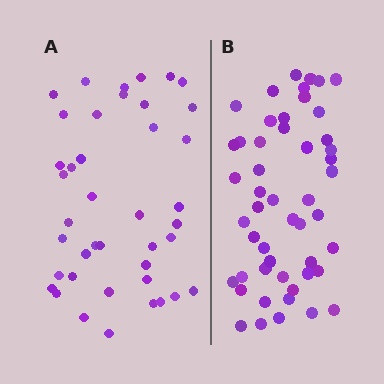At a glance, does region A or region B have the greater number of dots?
Region B (the right region) has more dots.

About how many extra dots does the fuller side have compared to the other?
Region B has roughly 8 or so more dots than region A.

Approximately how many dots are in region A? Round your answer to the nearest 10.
About 40 dots. (The exact count is 41, which rounds to 40.)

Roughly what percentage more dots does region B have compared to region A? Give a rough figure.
About 20% more.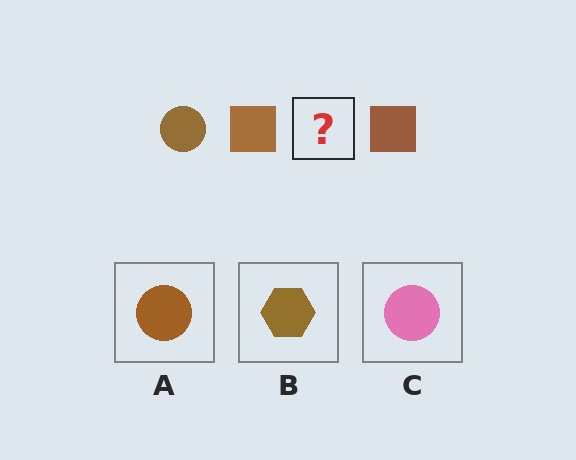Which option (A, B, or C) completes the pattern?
A.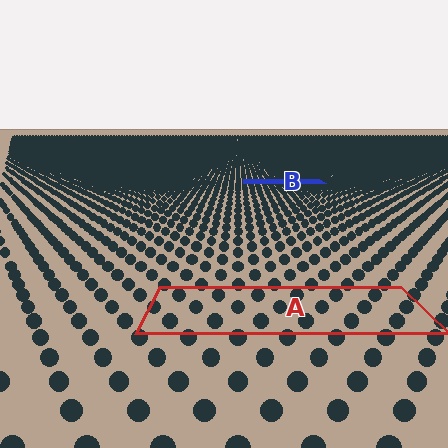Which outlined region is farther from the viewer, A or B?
Region B is farther from the viewer — the texture elements inside it appear smaller and more densely packed.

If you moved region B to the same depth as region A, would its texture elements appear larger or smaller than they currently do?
They would appear larger. At a closer depth, the same texture elements are projected at a bigger on-screen size.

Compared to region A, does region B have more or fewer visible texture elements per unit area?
Region B has more texture elements per unit area — they are packed more densely because it is farther away.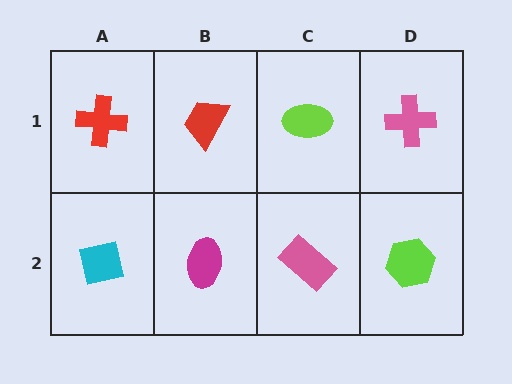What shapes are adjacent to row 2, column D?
A pink cross (row 1, column D), a pink rectangle (row 2, column C).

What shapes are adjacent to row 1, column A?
A cyan square (row 2, column A), a red trapezoid (row 1, column B).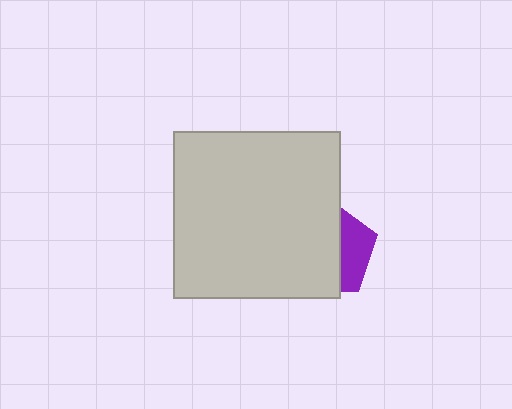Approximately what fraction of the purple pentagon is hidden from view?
Roughly 68% of the purple pentagon is hidden behind the light gray square.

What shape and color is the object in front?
The object in front is a light gray square.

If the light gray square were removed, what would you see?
You would see the complete purple pentagon.